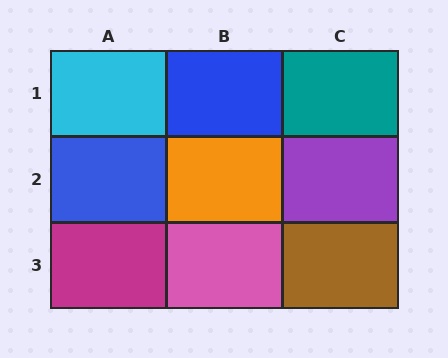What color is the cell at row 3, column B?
Pink.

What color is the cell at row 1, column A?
Cyan.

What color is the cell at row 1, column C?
Teal.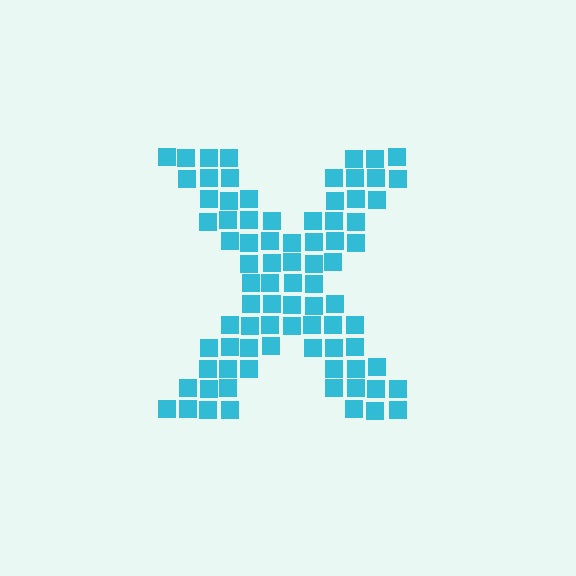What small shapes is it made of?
It is made of small squares.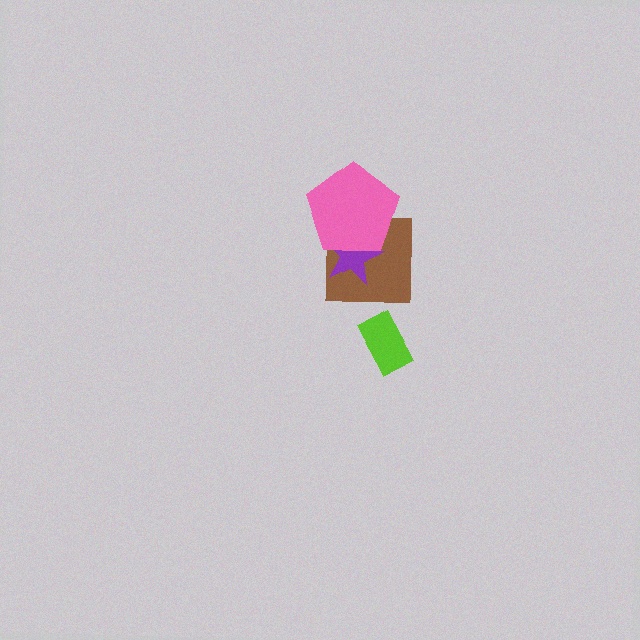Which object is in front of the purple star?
The pink pentagon is in front of the purple star.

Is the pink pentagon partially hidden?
No, no other shape covers it.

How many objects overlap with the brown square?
2 objects overlap with the brown square.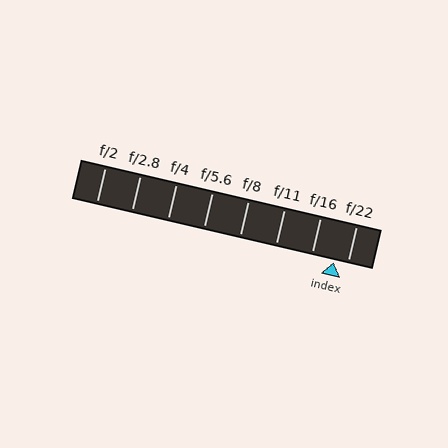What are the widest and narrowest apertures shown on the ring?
The widest aperture shown is f/2 and the narrowest is f/22.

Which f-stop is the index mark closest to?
The index mark is closest to f/22.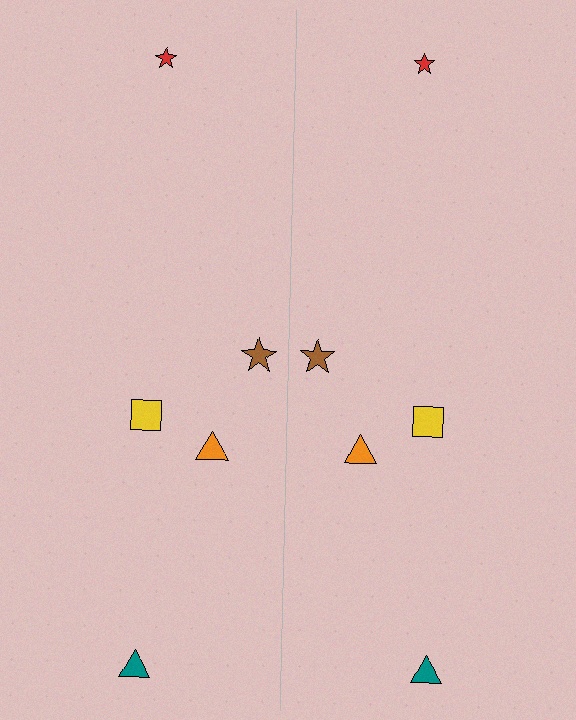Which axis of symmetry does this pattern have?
The pattern has a vertical axis of symmetry running through the center of the image.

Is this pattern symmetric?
Yes, this pattern has bilateral (reflection) symmetry.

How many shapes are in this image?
There are 10 shapes in this image.